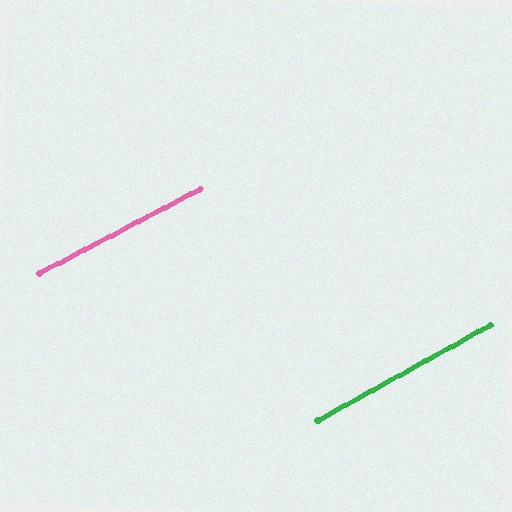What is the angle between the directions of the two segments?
Approximately 2 degrees.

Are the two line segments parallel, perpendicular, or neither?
Parallel — their directions differ by only 1.9°.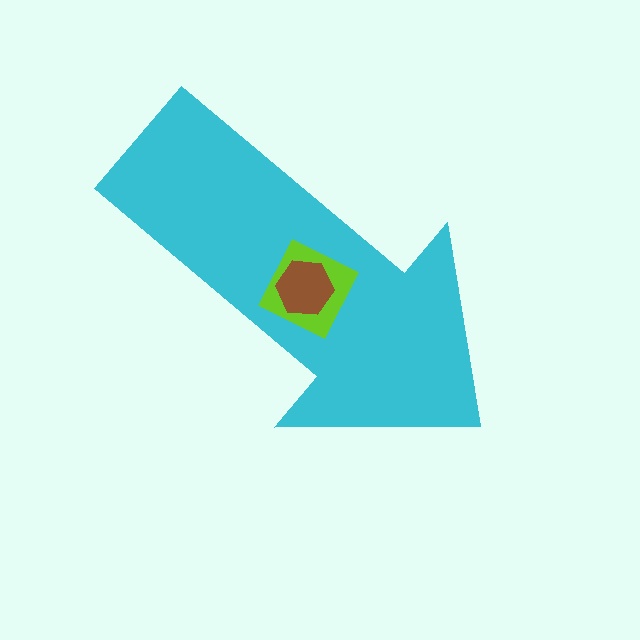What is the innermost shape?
The brown hexagon.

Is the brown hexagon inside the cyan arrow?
Yes.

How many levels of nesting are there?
3.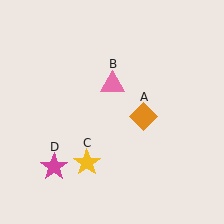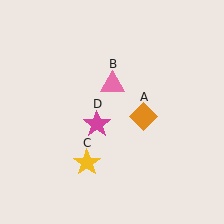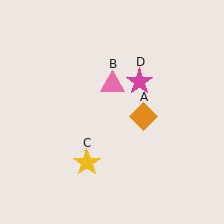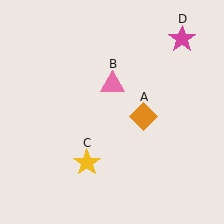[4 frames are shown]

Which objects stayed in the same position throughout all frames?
Orange diamond (object A) and pink triangle (object B) and yellow star (object C) remained stationary.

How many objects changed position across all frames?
1 object changed position: magenta star (object D).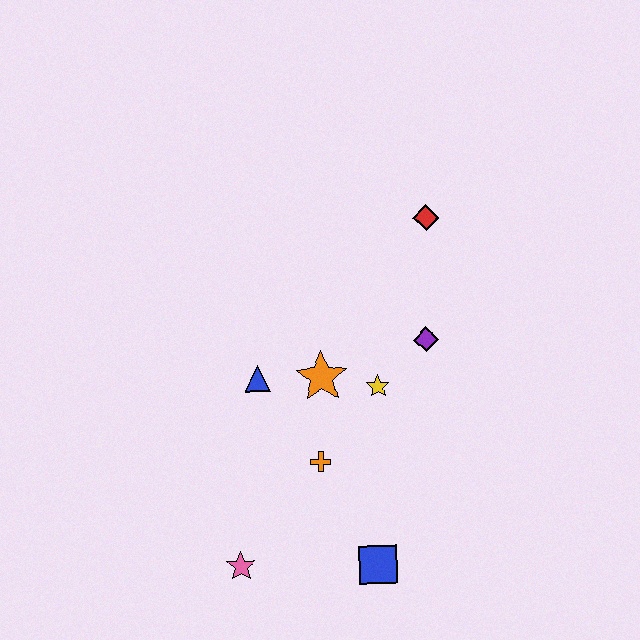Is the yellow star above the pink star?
Yes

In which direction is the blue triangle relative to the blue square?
The blue triangle is above the blue square.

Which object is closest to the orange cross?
The orange star is closest to the orange cross.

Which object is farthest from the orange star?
The pink star is farthest from the orange star.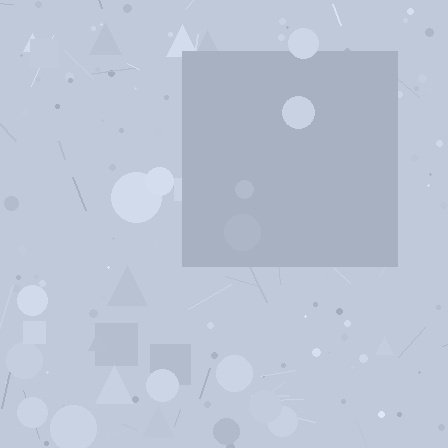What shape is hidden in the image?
A square is hidden in the image.